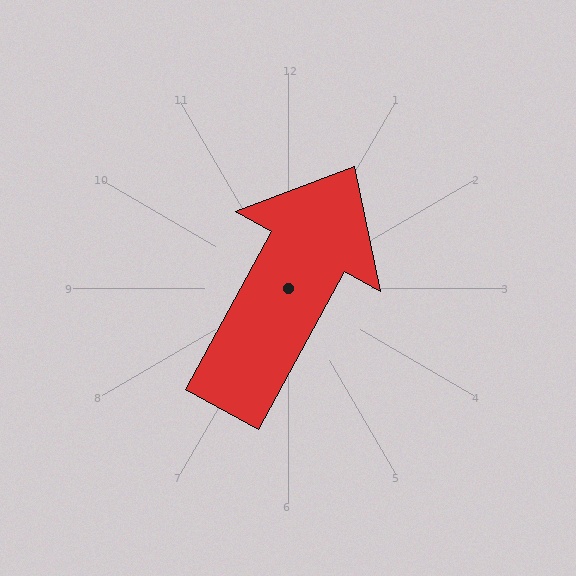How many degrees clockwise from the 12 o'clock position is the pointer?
Approximately 29 degrees.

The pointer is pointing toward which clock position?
Roughly 1 o'clock.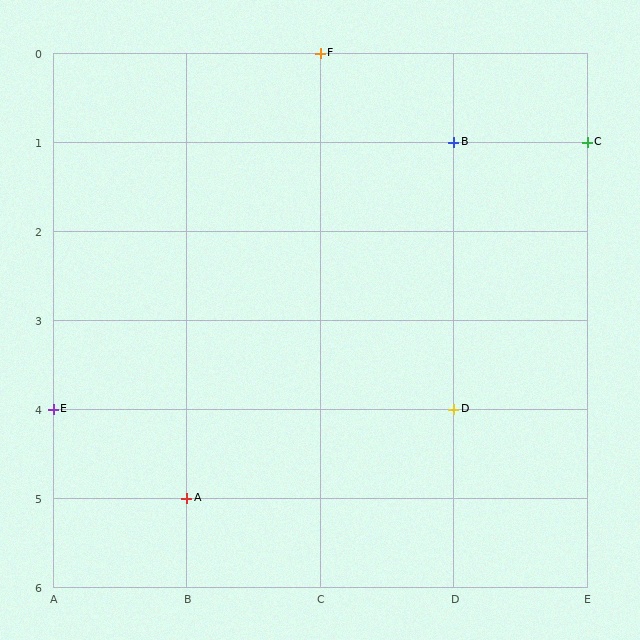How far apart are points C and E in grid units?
Points C and E are 4 columns and 3 rows apart (about 5.0 grid units diagonally).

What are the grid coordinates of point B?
Point B is at grid coordinates (D, 1).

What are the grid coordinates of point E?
Point E is at grid coordinates (A, 4).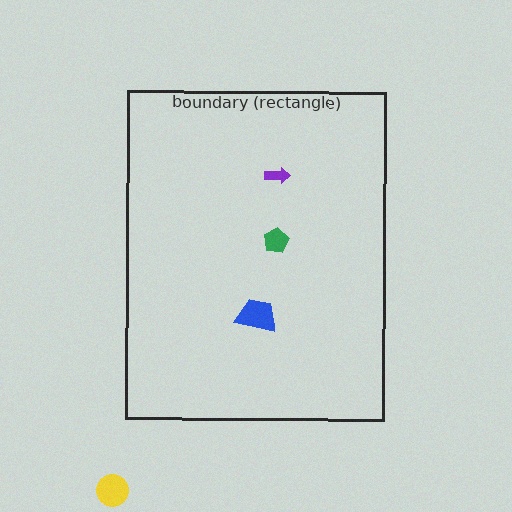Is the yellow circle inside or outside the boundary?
Outside.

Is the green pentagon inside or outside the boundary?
Inside.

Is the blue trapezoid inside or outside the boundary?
Inside.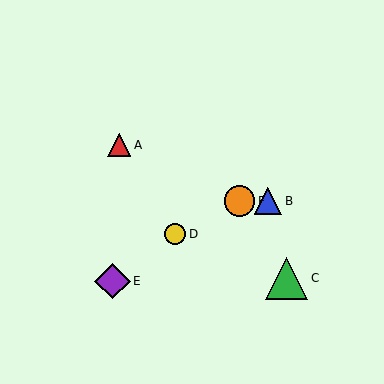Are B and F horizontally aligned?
Yes, both are at y≈201.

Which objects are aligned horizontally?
Objects B, F are aligned horizontally.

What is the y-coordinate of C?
Object C is at y≈278.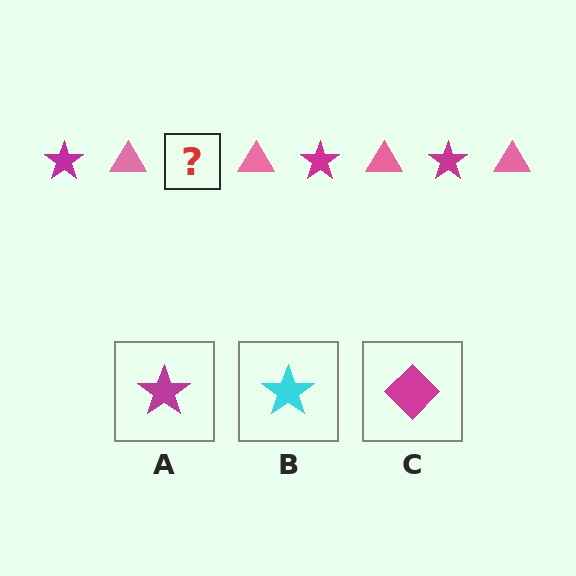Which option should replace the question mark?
Option A.